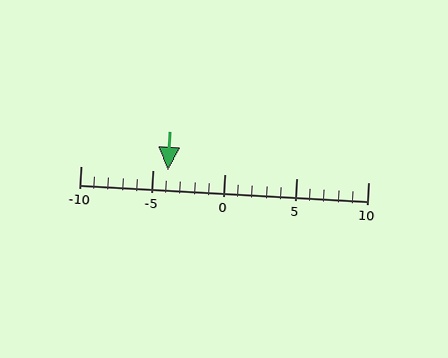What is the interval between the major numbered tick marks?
The major tick marks are spaced 5 units apart.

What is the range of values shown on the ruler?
The ruler shows values from -10 to 10.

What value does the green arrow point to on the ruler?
The green arrow points to approximately -4.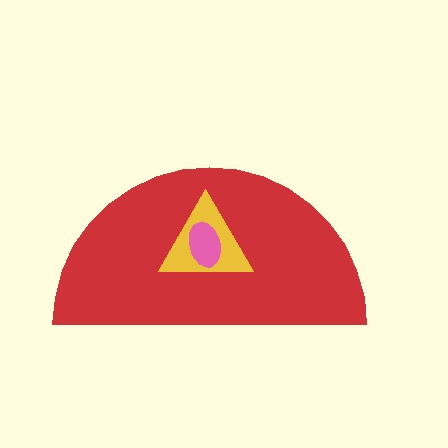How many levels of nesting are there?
3.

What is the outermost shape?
The red semicircle.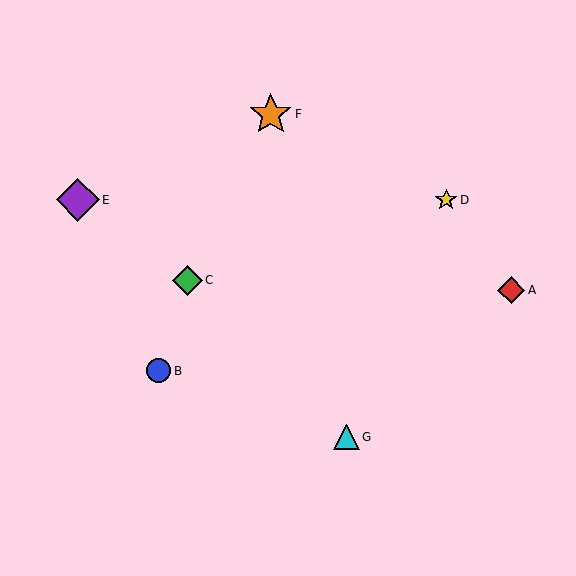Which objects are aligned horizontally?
Objects D, E are aligned horizontally.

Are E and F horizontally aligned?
No, E is at y≈200 and F is at y≈114.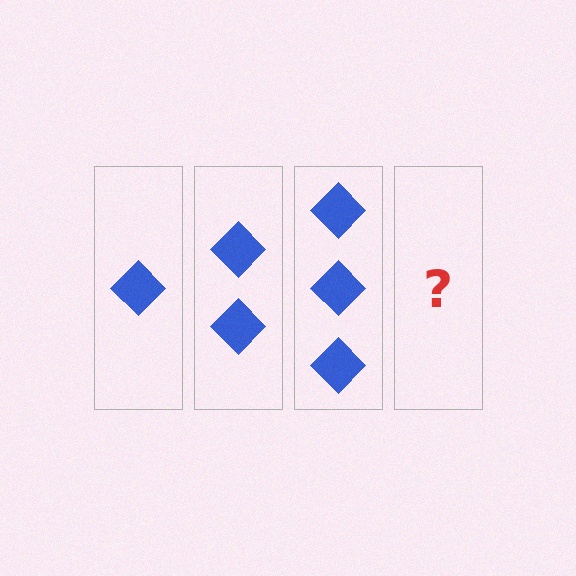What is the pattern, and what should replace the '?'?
The pattern is that each step adds one more diamond. The '?' should be 4 diamonds.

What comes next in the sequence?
The next element should be 4 diamonds.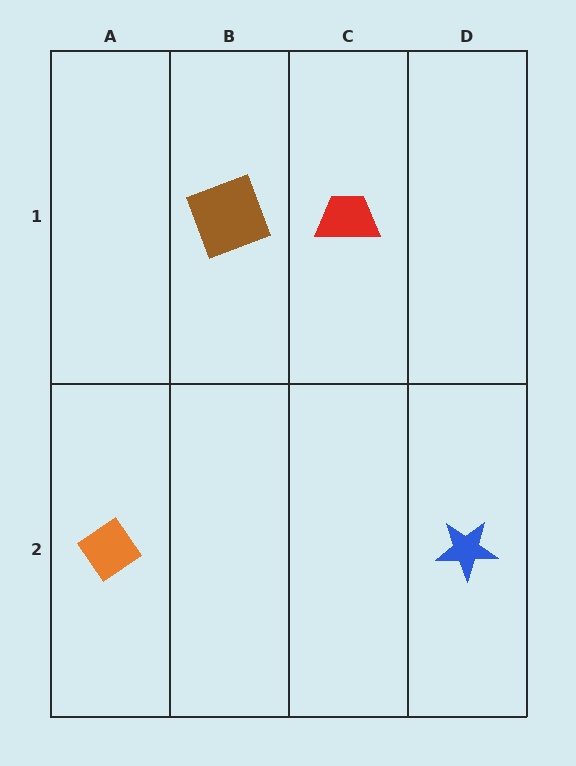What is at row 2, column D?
A blue star.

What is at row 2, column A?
An orange diamond.